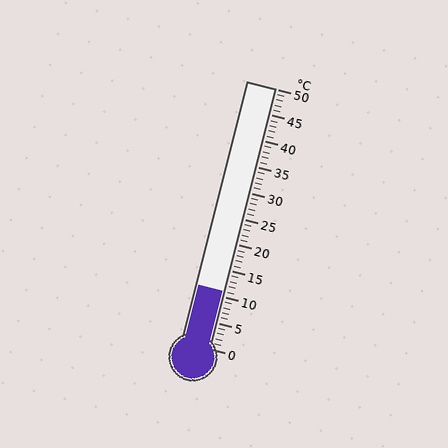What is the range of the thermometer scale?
The thermometer scale ranges from 0°C to 50°C.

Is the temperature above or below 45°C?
The temperature is below 45°C.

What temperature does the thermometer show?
The thermometer shows approximately 11°C.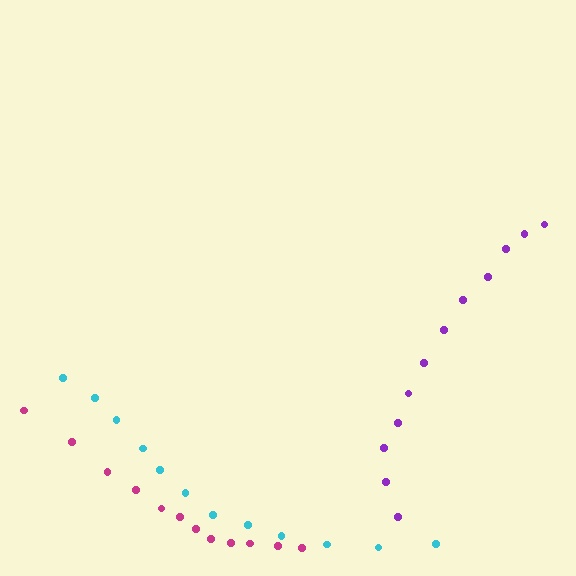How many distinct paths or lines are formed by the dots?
There are 3 distinct paths.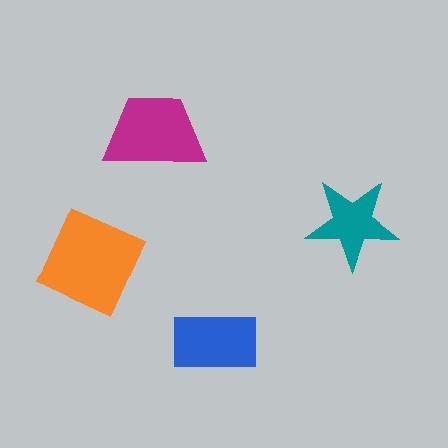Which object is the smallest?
The teal star.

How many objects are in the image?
There are 4 objects in the image.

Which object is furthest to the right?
The teal star is rightmost.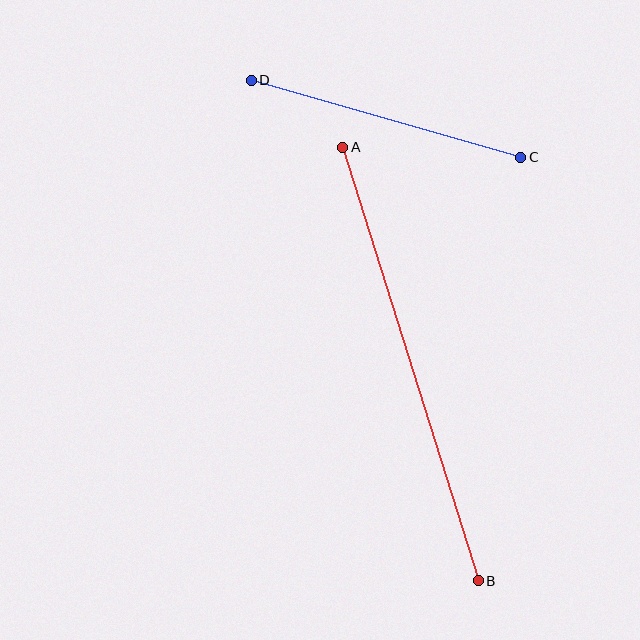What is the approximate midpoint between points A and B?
The midpoint is at approximately (410, 364) pixels.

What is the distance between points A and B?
The distance is approximately 454 pixels.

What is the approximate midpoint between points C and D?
The midpoint is at approximately (386, 119) pixels.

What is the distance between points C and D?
The distance is approximately 280 pixels.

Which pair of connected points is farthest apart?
Points A and B are farthest apart.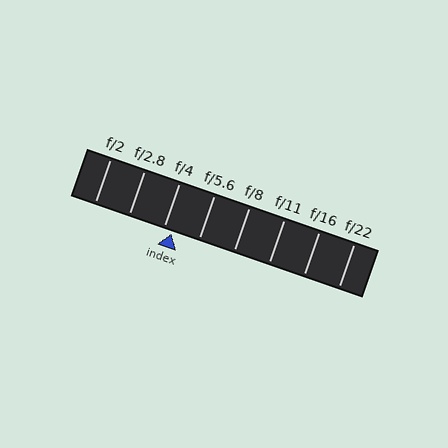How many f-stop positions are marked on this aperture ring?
There are 8 f-stop positions marked.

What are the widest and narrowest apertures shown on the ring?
The widest aperture shown is f/2 and the narrowest is f/22.